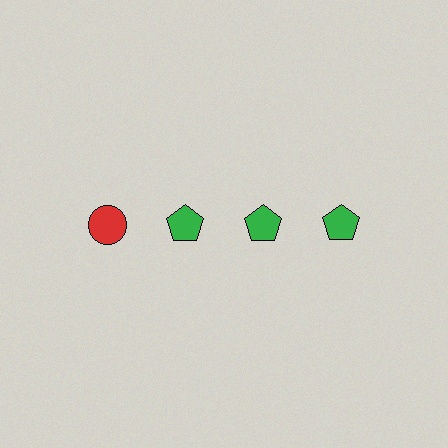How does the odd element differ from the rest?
It differs in both color (red instead of green) and shape (circle instead of pentagon).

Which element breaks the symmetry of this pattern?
The red circle in the top row, leftmost column breaks the symmetry. All other shapes are green pentagons.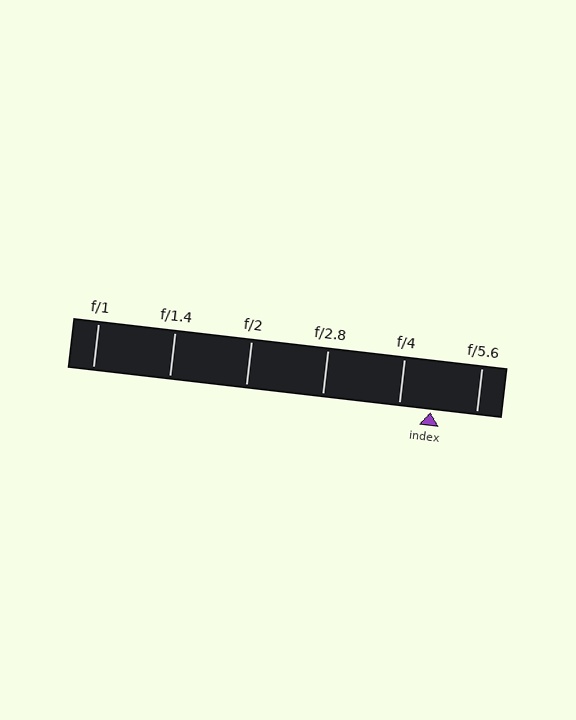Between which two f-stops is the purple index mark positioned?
The index mark is between f/4 and f/5.6.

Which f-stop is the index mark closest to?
The index mark is closest to f/4.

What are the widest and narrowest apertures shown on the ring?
The widest aperture shown is f/1 and the narrowest is f/5.6.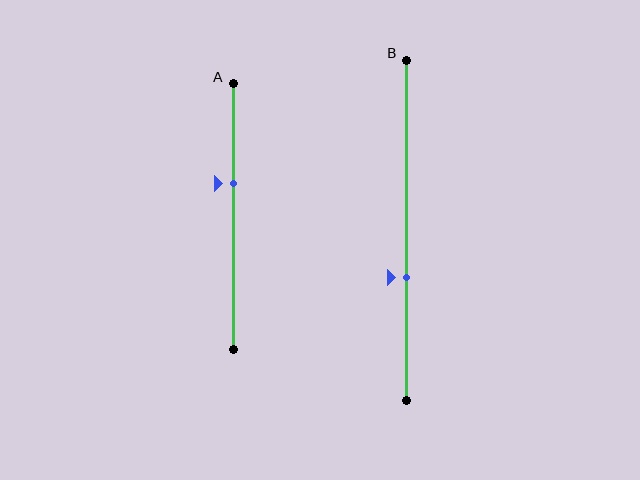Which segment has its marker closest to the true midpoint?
Segment A has its marker closest to the true midpoint.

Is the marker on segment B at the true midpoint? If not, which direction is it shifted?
No, the marker on segment B is shifted downward by about 14% of the segment length.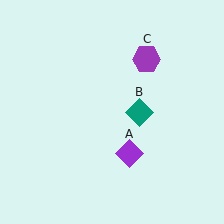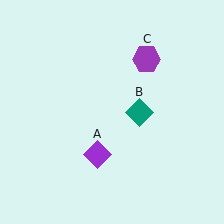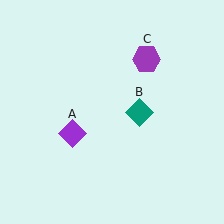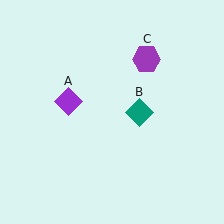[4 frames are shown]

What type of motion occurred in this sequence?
The purple diamond (object A) rotated clockwise around the center of the scene.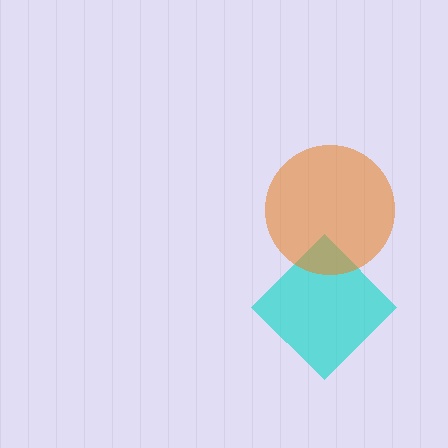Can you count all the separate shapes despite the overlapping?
Yes, there are 2 separate shapes.